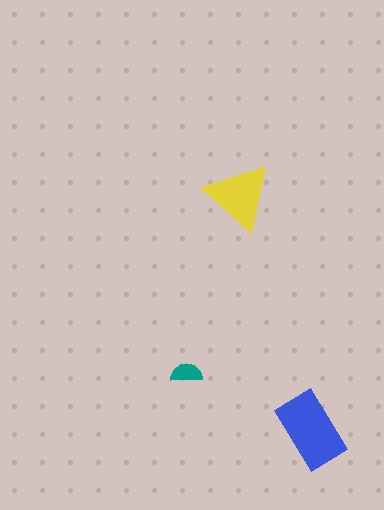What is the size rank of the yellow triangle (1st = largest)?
2nd.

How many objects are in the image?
There are 3 objects in the image.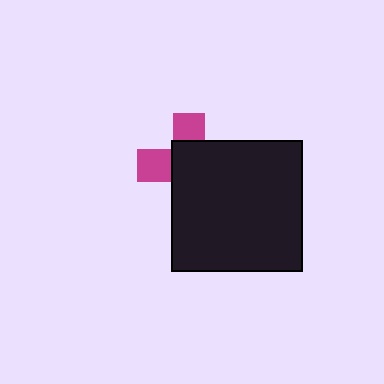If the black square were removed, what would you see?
You would see the complete magenta cross.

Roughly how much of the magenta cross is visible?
A small part of it is visible (roughly 34%).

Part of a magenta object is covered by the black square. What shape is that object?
It is a cross.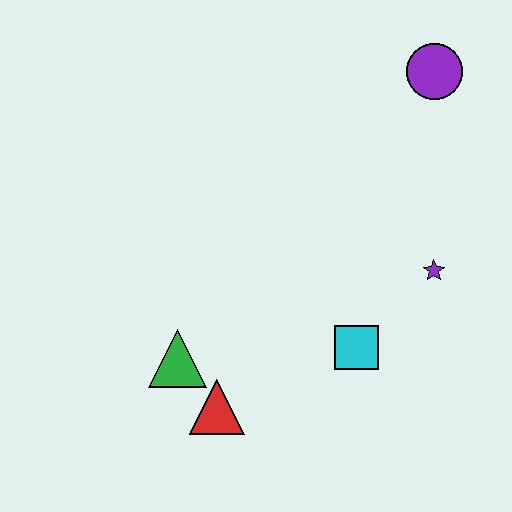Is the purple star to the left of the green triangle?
No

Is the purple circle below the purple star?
No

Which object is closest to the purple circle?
The purple star is closest to the purple circle.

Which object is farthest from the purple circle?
The red triangle is farthest from the purple circle.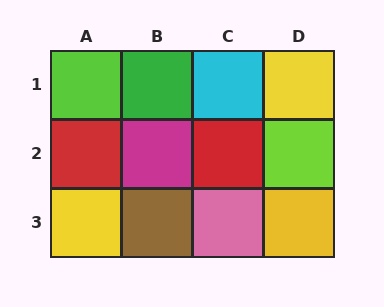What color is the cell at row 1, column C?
Cyan.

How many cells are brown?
1 cell is brown.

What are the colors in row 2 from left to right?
Red, magenta, red, lime.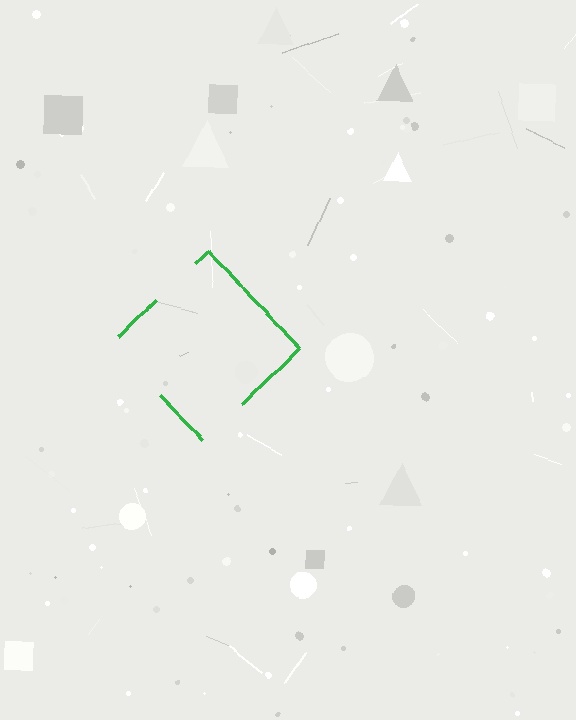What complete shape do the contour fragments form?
The contour fragments form a diamond.